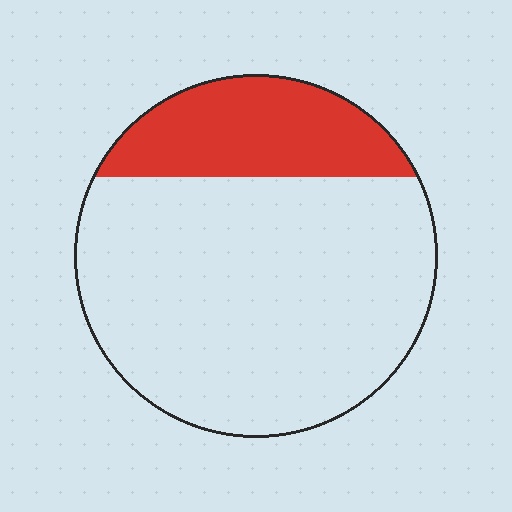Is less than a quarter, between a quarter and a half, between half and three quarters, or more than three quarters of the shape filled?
Less than a quarter.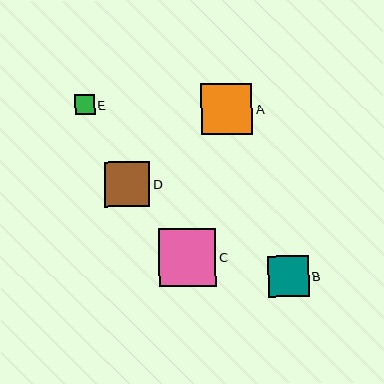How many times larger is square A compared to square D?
Square A is approximately 1.1 times the size of square D.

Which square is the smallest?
Square E is the smallest with a size of approximately 20 pixels.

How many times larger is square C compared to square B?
Square C is approximately 1.4 times the size of square B.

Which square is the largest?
Square C is the largest with a size of approximately 57 pixels.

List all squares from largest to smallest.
From largest to smallest: C, A, D, B, E.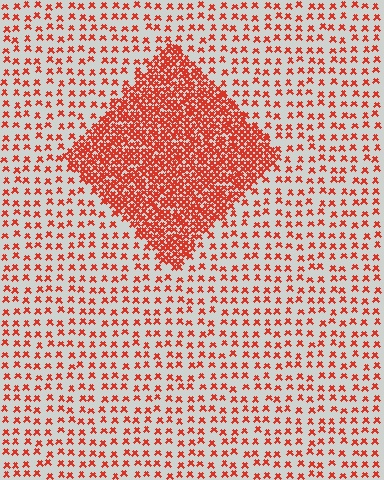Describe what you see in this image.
The image contains small red elements arranged at two different densities. A diamond-shaped region is visible where the elements are more densely packed than the surrounding area.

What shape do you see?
I see a diamond.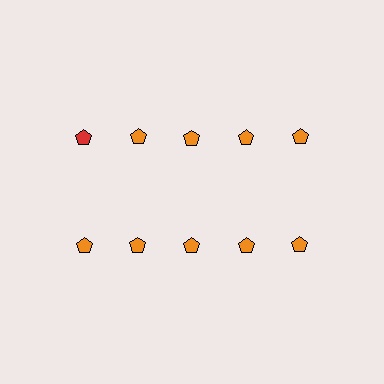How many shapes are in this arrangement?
There are 10 shapes arranged in a grid pattern.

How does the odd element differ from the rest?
It has a different color: red instead of orange.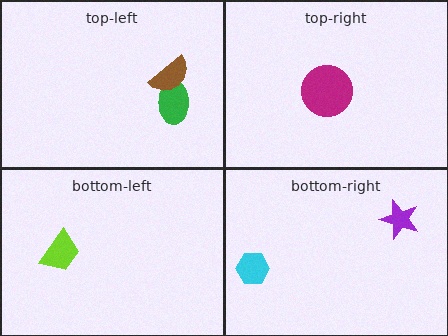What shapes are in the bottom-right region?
The cyan hexagon, the purple star.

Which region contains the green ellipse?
The top-left region.